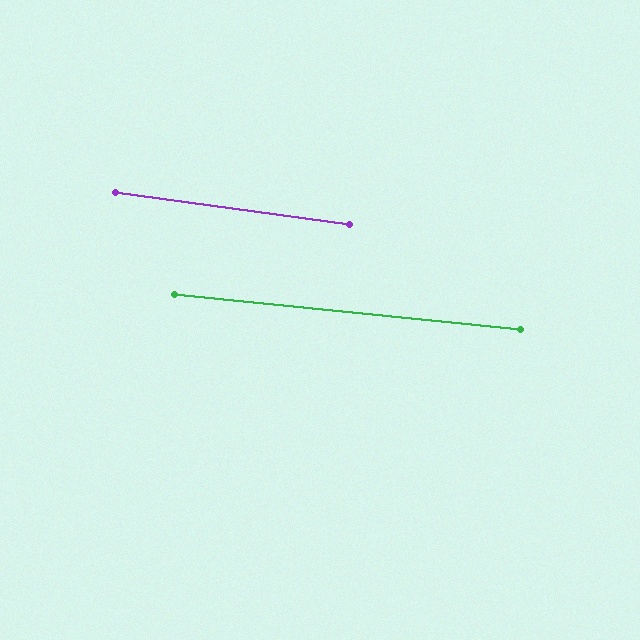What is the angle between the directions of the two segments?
Approximately 2 degrees.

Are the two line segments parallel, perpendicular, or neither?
Parallel — their directions differ by only 1.7°.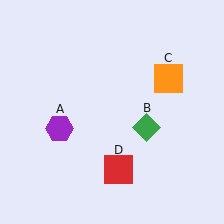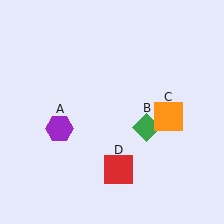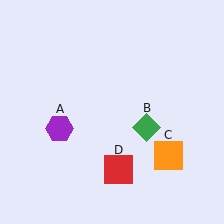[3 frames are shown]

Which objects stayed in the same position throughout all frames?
Purple hexagon (object A) and green diamond (object B) and red square (object D) remained stationary.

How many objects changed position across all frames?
1 object changed position: orange square (object C).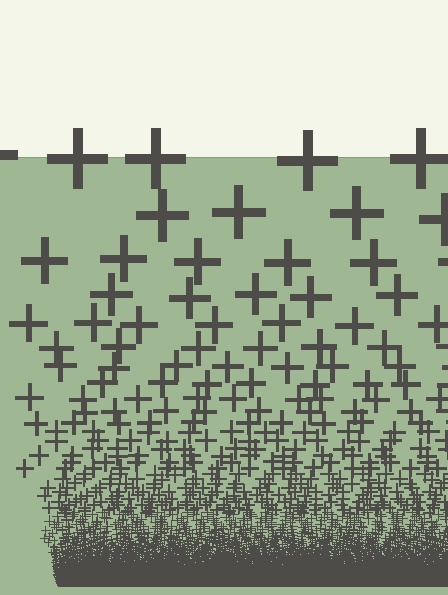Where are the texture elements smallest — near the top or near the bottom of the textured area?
Near the bottom.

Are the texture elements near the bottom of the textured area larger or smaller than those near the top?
Smaller. The gradient is inverted — elements near the bottom are smaller and denser.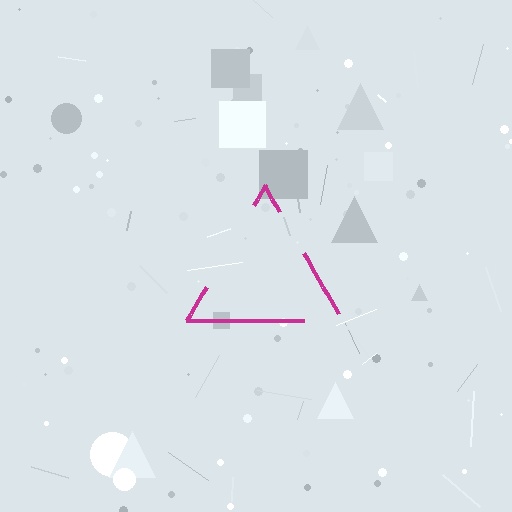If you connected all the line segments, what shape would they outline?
They would outline a triangle.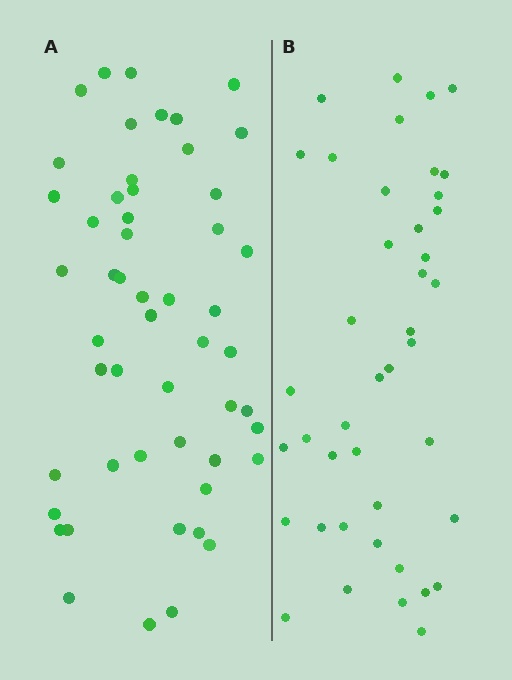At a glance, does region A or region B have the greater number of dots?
Region A (the left region) has more dots.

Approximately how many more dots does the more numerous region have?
Region A has roughly 10 or so more dots than region B.